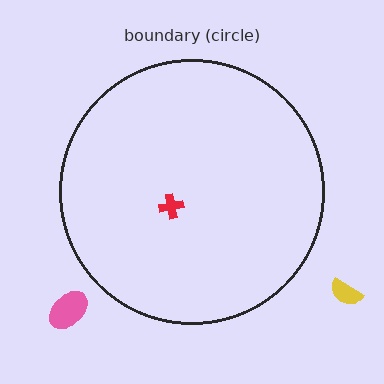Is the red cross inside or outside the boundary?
Inside.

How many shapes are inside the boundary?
1 inside, 2 outside.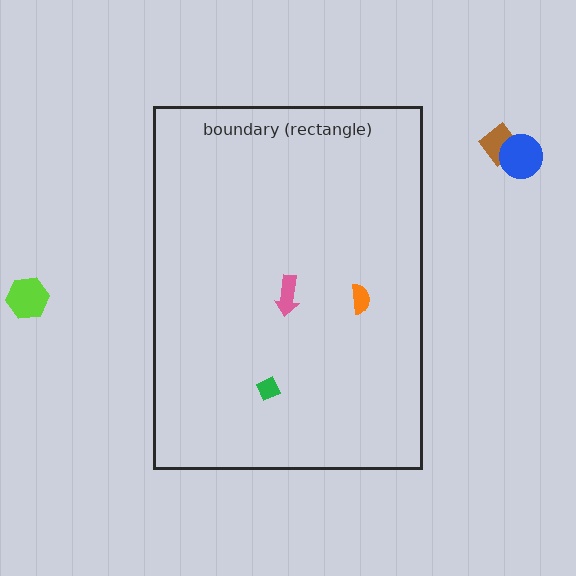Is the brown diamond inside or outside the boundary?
Outside.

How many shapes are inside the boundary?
3 inside, 3 outside.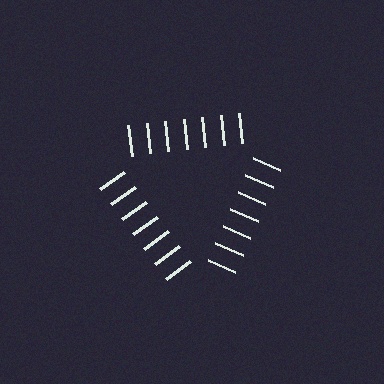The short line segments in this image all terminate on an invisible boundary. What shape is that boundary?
An illusory triangle — the line segments terminate on its edges but no continuous stroke is drawn.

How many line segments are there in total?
21 — 7 along each of the 3 edges.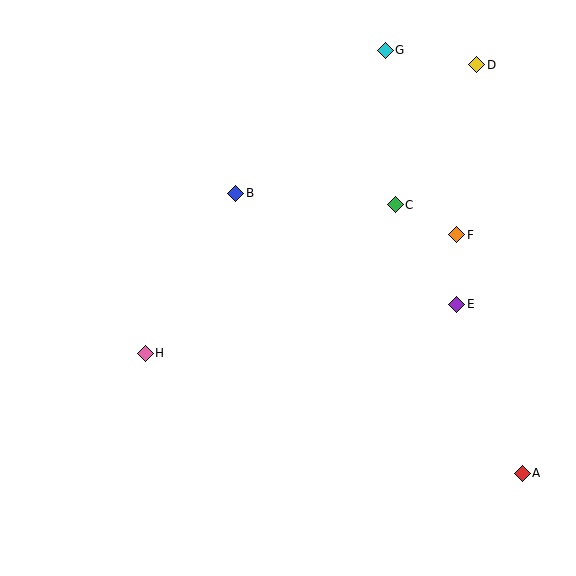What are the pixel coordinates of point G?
Point G is at (385, 50).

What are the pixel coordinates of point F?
Point F is at (457, 235).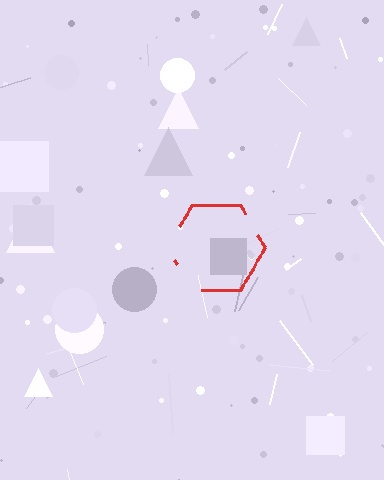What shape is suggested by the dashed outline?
The dashed outline suggests a hexagon.